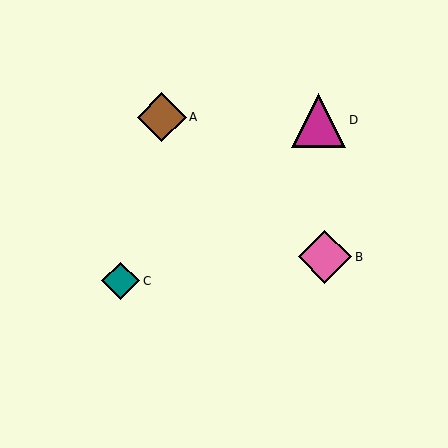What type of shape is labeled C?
Shape C is a teal diamond.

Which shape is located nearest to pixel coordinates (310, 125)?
The magenta triangle (labeled D) at (319, 120) is nearest to that location.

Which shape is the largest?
The magenta triangle (labeled D) is the largest.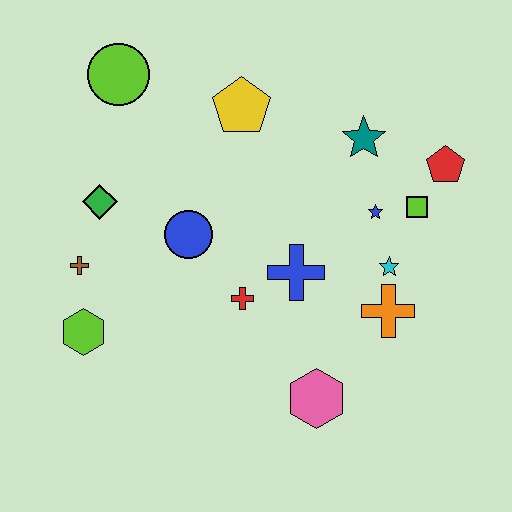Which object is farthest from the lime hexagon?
The red pentagon is farthest from the lime hexagon.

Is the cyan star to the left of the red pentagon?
Yes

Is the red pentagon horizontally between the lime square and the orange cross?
No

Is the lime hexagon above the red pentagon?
No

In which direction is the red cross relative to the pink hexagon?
The red cross is above the pink hexagon.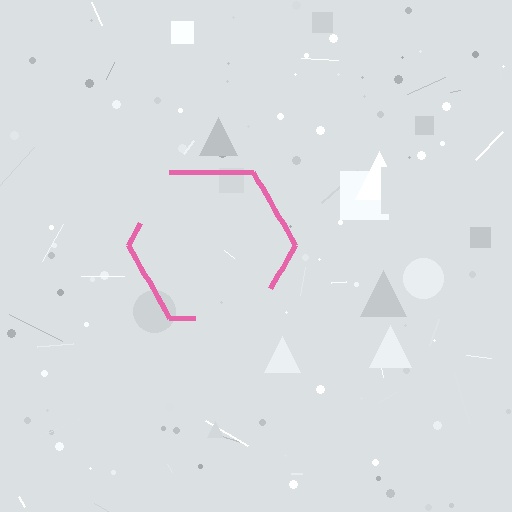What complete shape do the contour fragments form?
The contour fragments form a hexagon.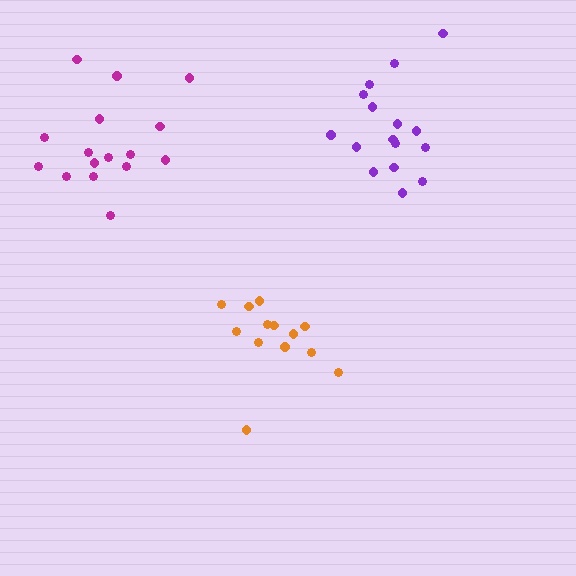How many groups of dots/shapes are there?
There are 3 groups.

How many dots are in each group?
Group 1: 13 dots, Group 2: 16 dots, Group 3: 16 dots (45 total).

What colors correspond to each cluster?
The clusters are colored: orange, magenta, purple.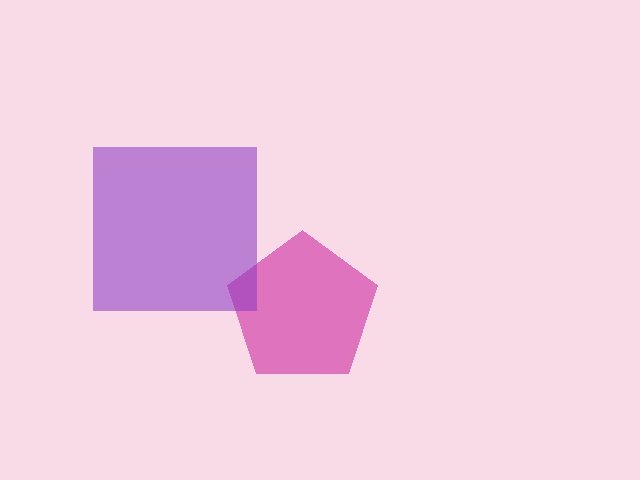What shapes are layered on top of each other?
The layered shapes are: a magenta pentagon, a purple square.